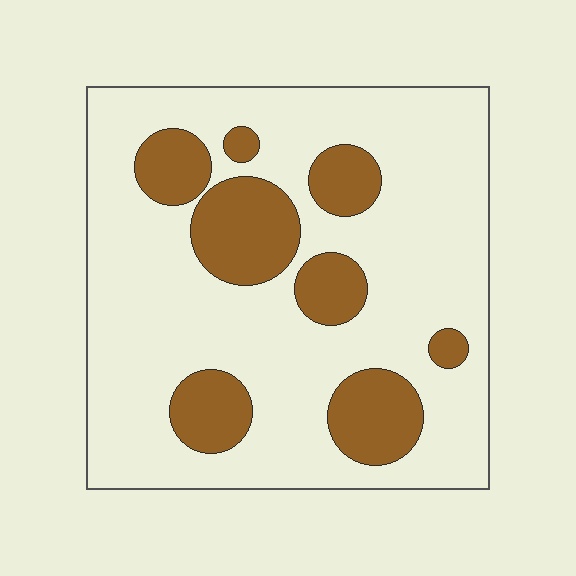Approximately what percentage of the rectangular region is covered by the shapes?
Approximately 25%.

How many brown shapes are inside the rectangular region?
8.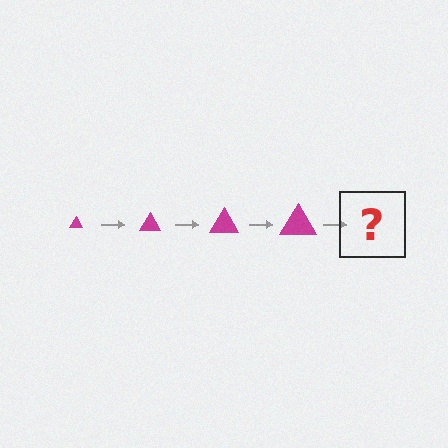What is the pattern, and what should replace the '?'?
The pattern is that the triangle gets progressively larger each step. The '?' should be a magenta triangle, larger than the previous one.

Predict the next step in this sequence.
The next step is a magenta triangle, larger than the previous one.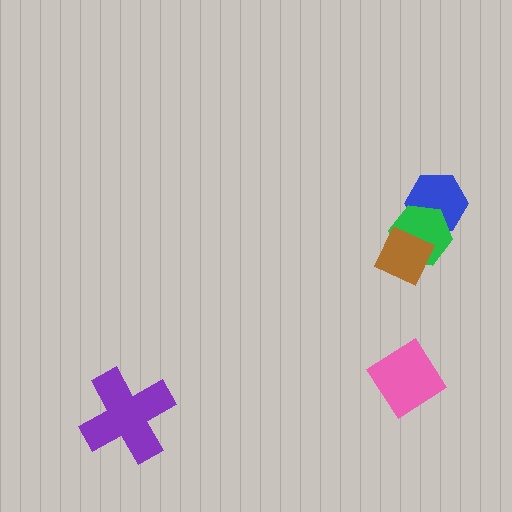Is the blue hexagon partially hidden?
Yes, it is partially covered by another shape.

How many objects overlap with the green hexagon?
2 objects overlap with the green hexagon.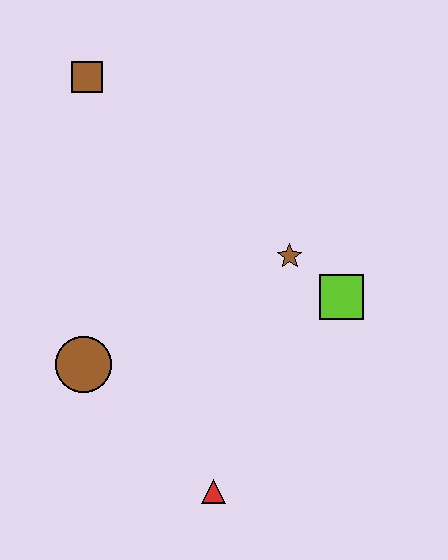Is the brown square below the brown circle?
No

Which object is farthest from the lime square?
The brown square is farthest from the lime square.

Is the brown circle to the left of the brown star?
Yes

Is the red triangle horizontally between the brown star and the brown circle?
Yes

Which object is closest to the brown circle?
The red triangle is closest to the brown circle.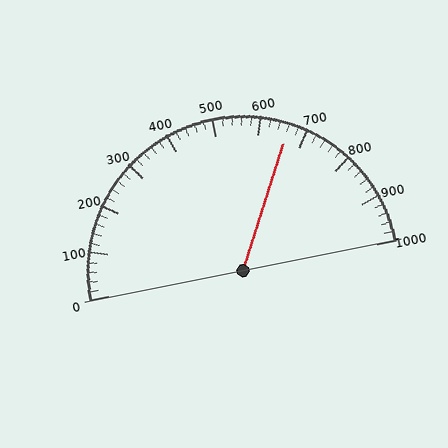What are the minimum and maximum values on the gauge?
The gauge ranges from 0 to 1000.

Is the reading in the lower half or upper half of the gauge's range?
The reading is in the upper half of the range (0 to 1000).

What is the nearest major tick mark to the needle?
The nearest major tick mark is 700.